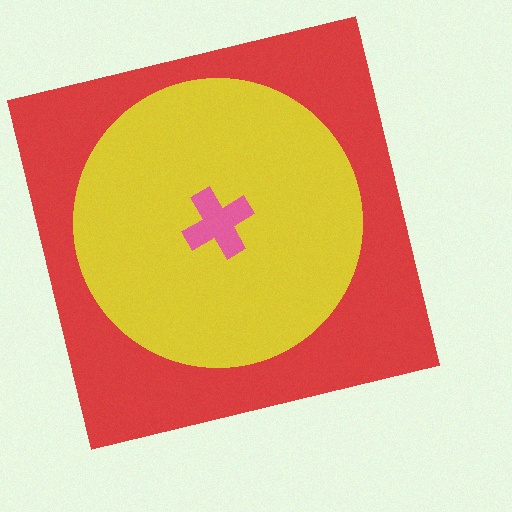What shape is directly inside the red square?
The yellow circle.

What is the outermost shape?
The red square.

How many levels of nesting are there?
3.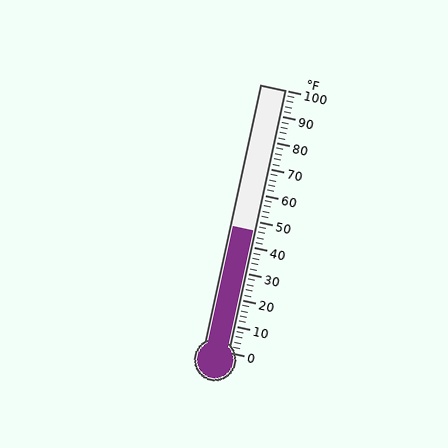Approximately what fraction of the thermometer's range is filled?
The thermometer is filled to approximately 45% of its range.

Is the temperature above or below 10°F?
The temperature is above 10°F.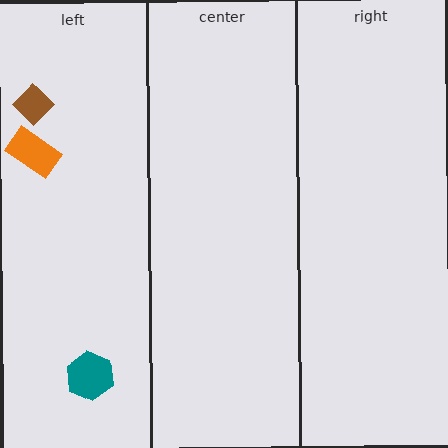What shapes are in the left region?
The orange rectangle, the brown diamond, the teal hexagon.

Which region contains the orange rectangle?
The left region.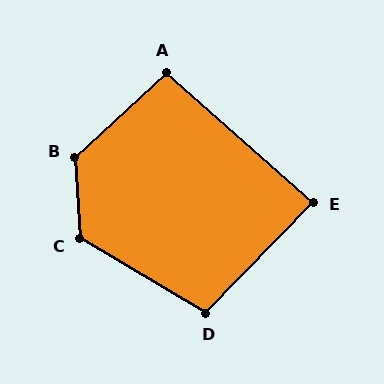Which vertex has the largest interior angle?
B, at approximately 130 degrees.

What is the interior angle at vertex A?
Approximately 96 degrees (obtuse).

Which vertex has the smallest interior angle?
E, at approximately 87 degrees.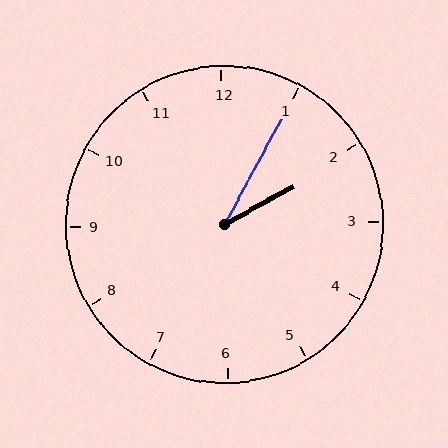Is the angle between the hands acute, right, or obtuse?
It is acute.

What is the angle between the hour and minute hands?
Approximately 32 degrees.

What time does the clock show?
2:05.